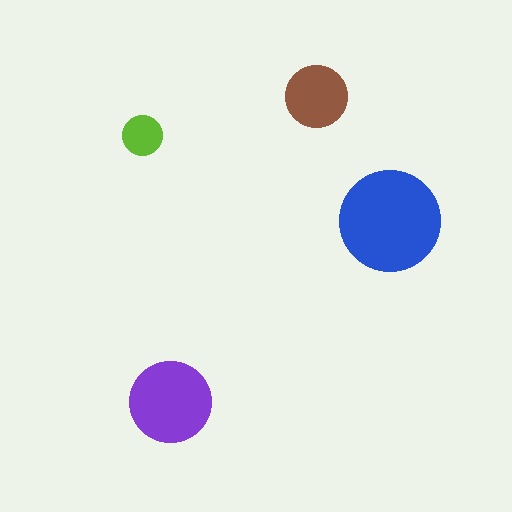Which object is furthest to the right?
The blue circle is rightmost.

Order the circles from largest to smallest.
the blue one, the purple one, the brown one, the lime one.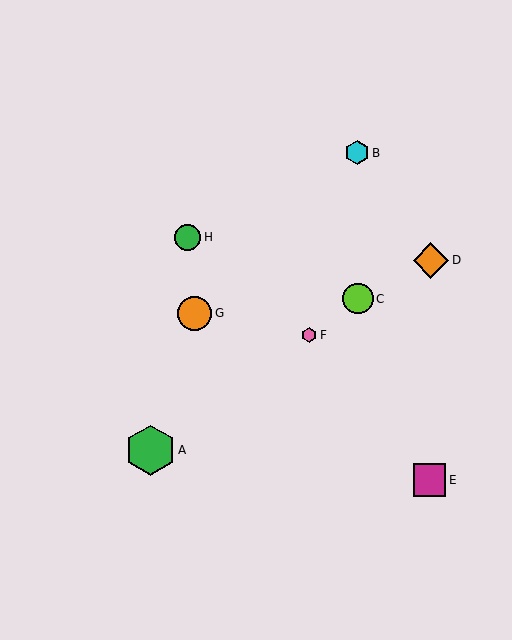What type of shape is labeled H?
Shape H is a green circle.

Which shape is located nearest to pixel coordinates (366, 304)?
The lime circle (labeled C) at (358, 299) is nearest to that location.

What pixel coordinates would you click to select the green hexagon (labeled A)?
Click at (151, 450) to select the green hexagon A.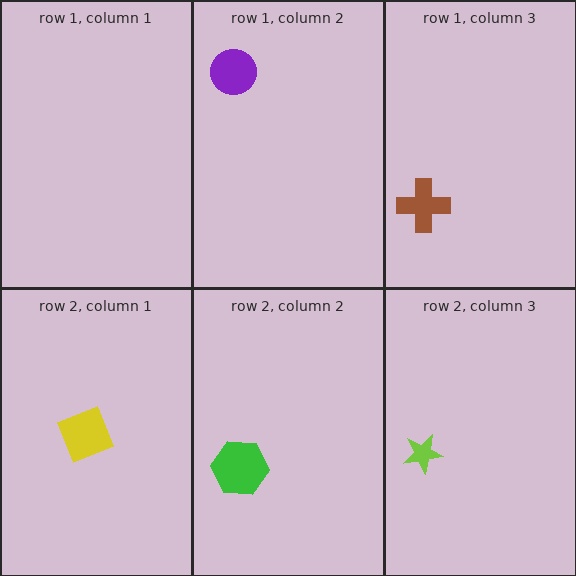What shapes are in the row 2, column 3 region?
The lime star.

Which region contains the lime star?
The row 2, column 3 region.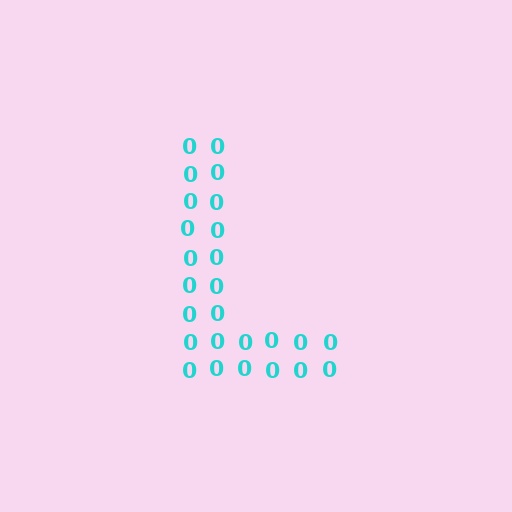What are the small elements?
The small elements are digit 0's.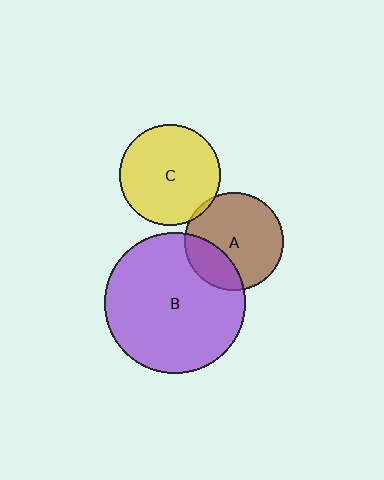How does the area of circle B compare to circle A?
Approximately 2.1 times.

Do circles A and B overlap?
Yes.